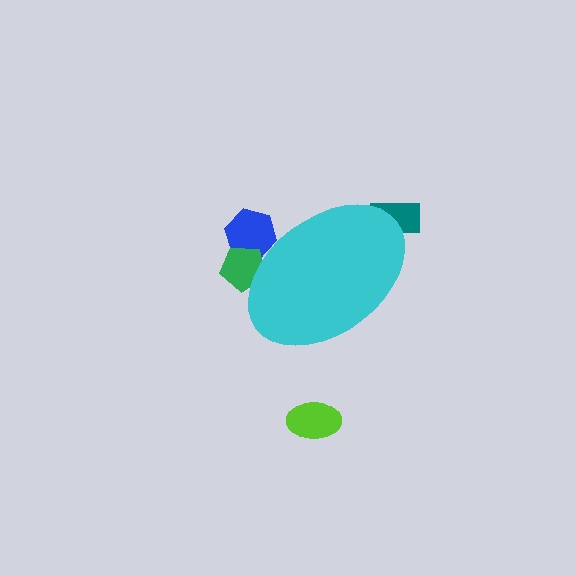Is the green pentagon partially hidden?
Yes, the green pentagon is partially hidden behind the cyan ellipse.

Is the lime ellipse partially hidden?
No, the lime ellipse is fully visible.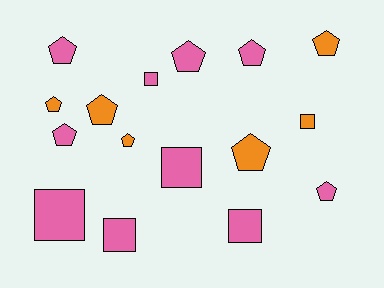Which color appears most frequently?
Pink, with 10 objects.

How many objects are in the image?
There are 16 objects.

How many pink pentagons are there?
There are 5 pink pentagons.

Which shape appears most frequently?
Pentagon, with 10 objects.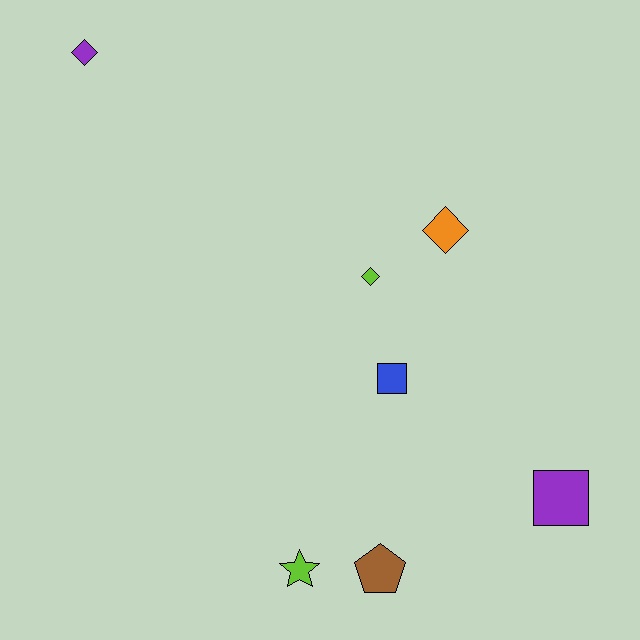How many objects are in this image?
There are 7 objects.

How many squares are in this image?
There are 2 squares.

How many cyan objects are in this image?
There are no cyan objects.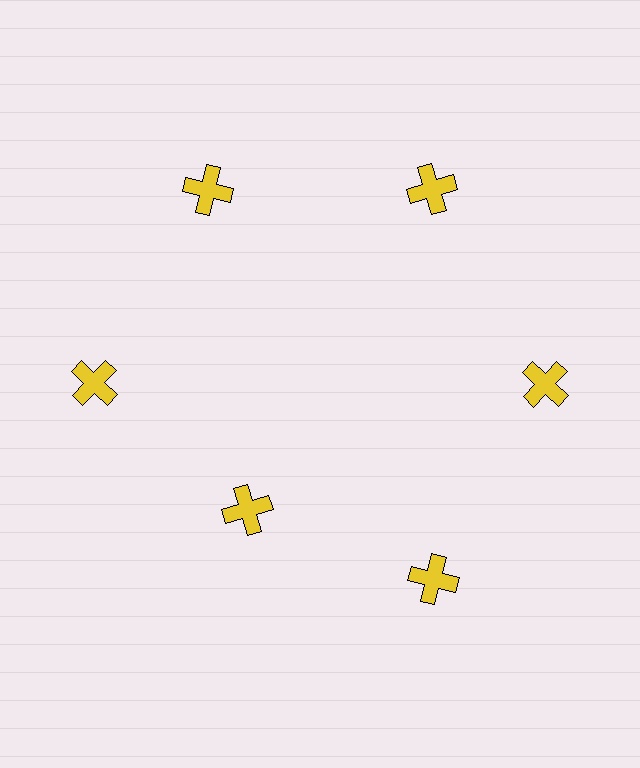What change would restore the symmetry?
The symmetry would be restored by moving it outward, back onto the ring so that all 6 crosses sit at equal angles and equal distance from the center.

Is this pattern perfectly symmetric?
No. The 6 yellow crosses are arranged in a ring, but one element near the 7 o'clock position is pulled inward toward the center, breaking the 6-fold rotational symmetry.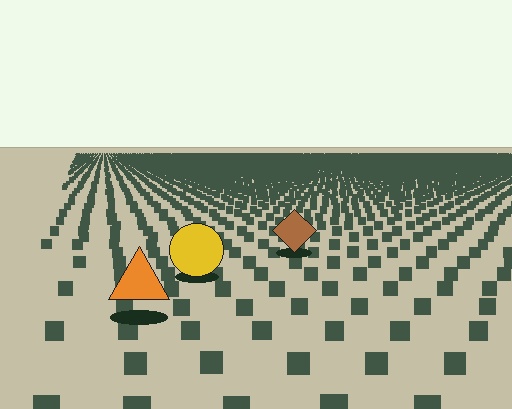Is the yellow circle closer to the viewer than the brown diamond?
Yes. The yellow circle is closer — you can tell from the texture gradient: the ground texture is coarser near it.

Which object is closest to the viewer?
The orange triangle is closest. The texture marks near it are larger and more spread out.